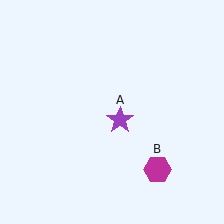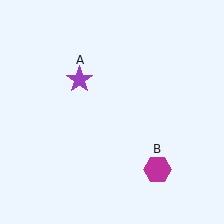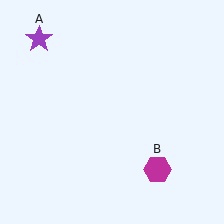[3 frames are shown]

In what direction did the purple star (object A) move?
The purple star (object A) moved up and to the left.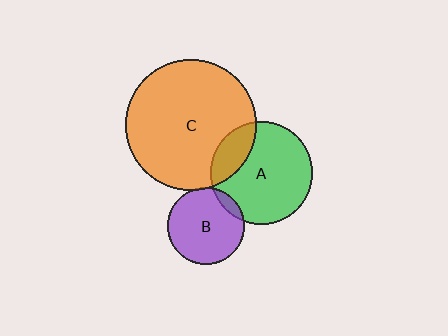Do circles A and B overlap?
Yes.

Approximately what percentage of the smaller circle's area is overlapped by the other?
Approximately 10%.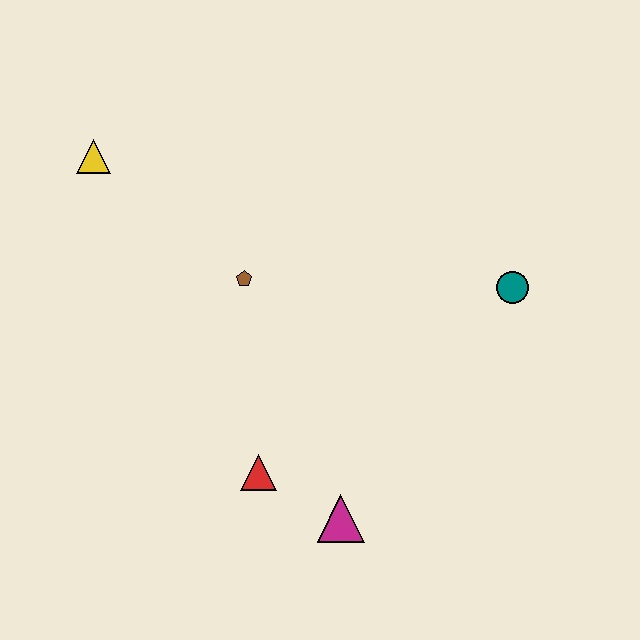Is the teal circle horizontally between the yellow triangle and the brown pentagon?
No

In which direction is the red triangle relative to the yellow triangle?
The red triangle is below the yellow triangle.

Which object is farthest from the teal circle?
The yellow triangle is farthest from the teal circle.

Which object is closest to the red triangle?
The magenta triangle is closest to the red triangle.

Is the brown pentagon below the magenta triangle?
No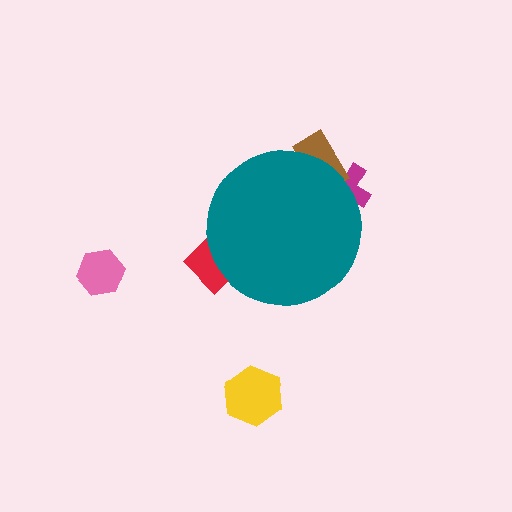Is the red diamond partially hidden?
Yes, the red diamond is partially hidden behind the teal circle.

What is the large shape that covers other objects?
A teal circle.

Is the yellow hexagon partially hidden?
No, the yellow hexagon is fully visible.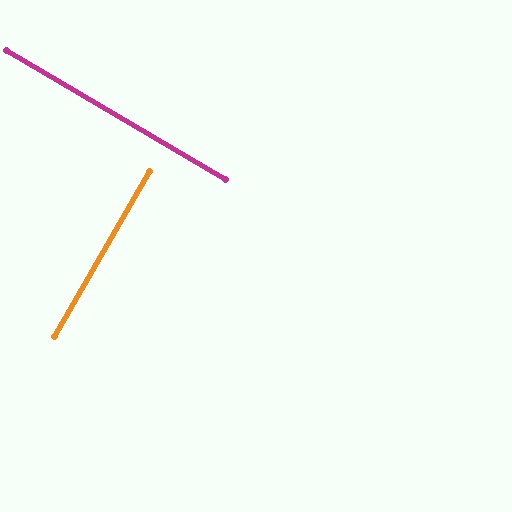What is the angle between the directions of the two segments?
Approximately 89 degrees.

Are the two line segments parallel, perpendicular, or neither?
Perpendicular — they meet at approximately 89°.